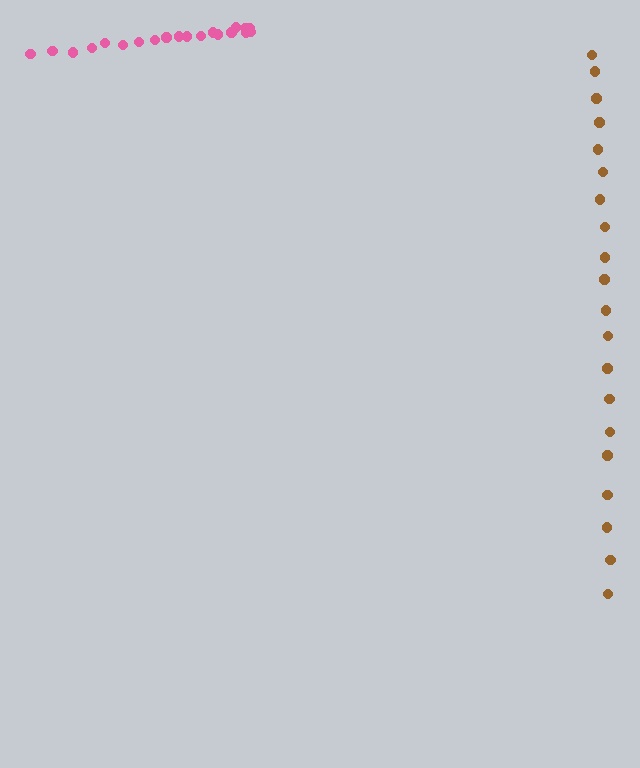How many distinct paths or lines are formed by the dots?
There are 2 distinct paths.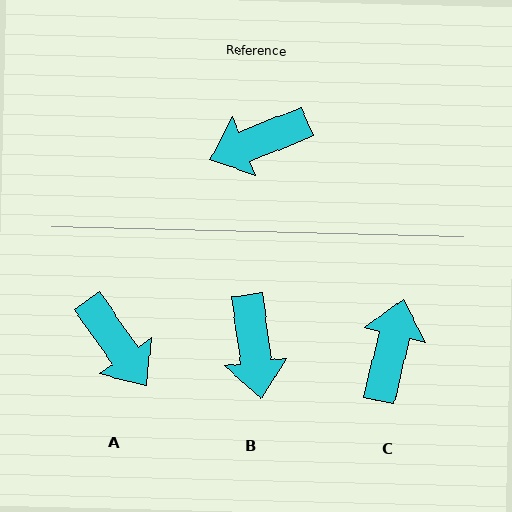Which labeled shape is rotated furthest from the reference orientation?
C, about 125 degrees away.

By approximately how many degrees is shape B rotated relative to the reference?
Approximately 76 degrees counter-clockwise.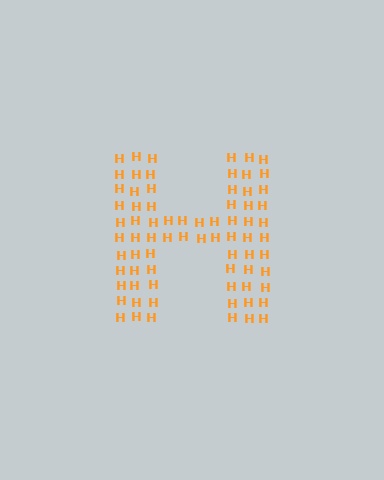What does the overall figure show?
The overall figure shows the letter H.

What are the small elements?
The small elements are letter H's.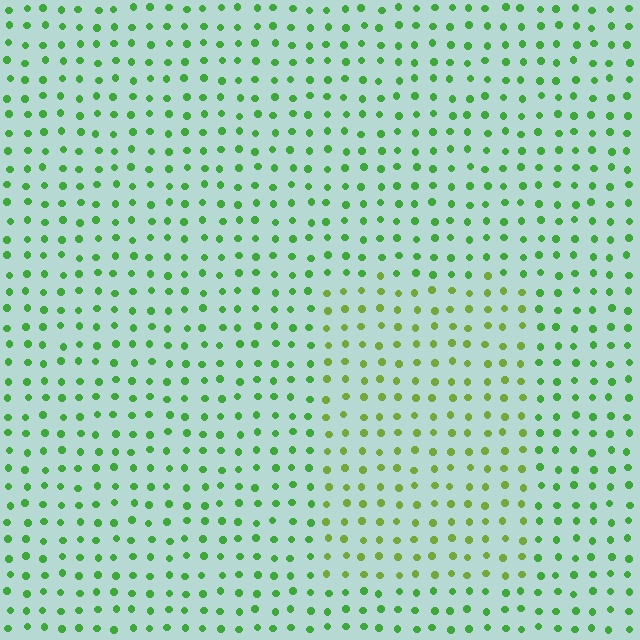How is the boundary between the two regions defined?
The boundary is defined purely by a slight shift in hue (about 29 degrees). Spacing, size, and orientation are identical on both sides.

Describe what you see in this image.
The image is filled with small green elements in a uniform arrangement. A rectangle-shaped region is visible where the elements are tinted to a slightly different hue, forming a subtle color boundary.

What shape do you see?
I see a rectangle.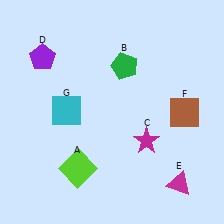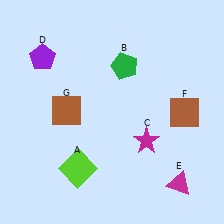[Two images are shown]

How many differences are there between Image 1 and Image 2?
There is 1 difference between the two images.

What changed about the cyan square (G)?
In Image 1, G is cyan. In Image 2, it changed to brown.